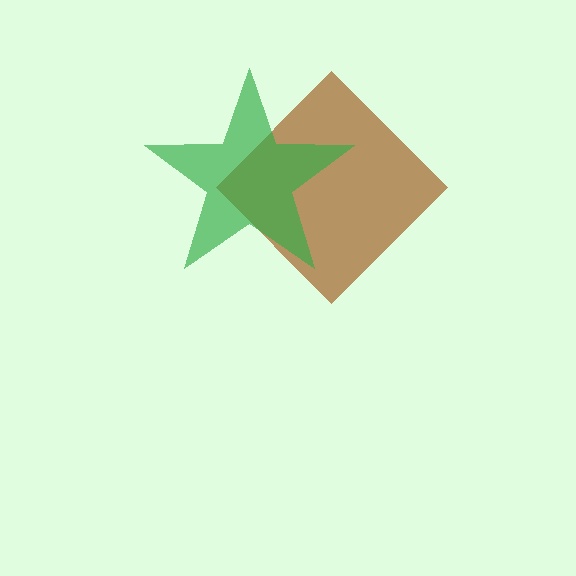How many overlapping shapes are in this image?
There are 2 overlapping shapes in the image.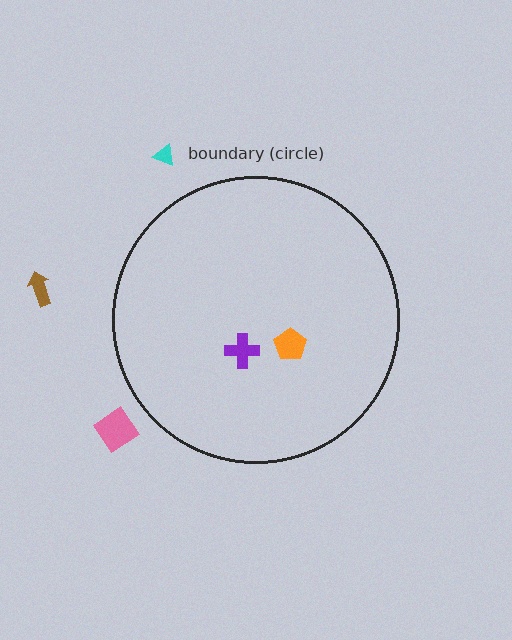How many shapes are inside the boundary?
2 inside, 3 outside.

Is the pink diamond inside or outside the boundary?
Outside.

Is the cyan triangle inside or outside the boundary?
Outside.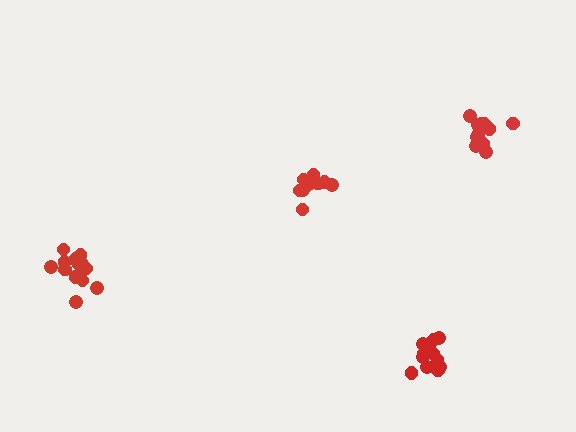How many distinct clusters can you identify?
There are 4 distinct clusters.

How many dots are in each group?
Group 1: 13 dots, Group 2: 15 dots, Group 3: 10 dots, Group 4: 12 dots (50 total).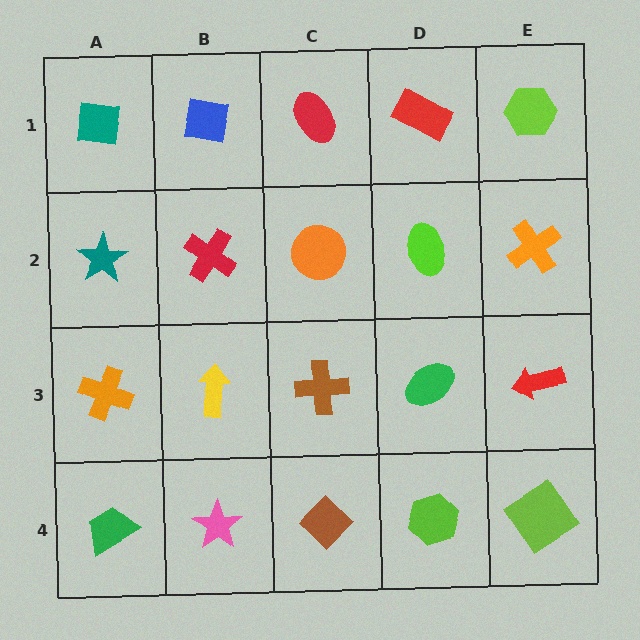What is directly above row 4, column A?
An orange cross.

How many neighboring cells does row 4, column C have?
3.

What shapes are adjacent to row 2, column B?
A blue square (row 1, column B), a yellow arrow (row 3, column B), a teal star (row 2, column A), an orange circle (row 2, column C).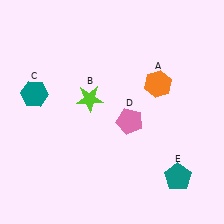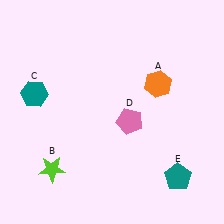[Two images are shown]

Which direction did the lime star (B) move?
The lime star (B) moved down.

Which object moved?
The lime star (B) moved down.